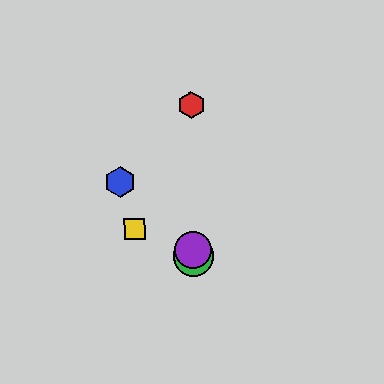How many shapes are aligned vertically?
3 shapes (the red hexagon, the green circle, the purple circle) are aligned vertically.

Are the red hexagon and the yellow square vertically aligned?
No, the red hexagon is at x≈191 and the yellow square is at x≈134.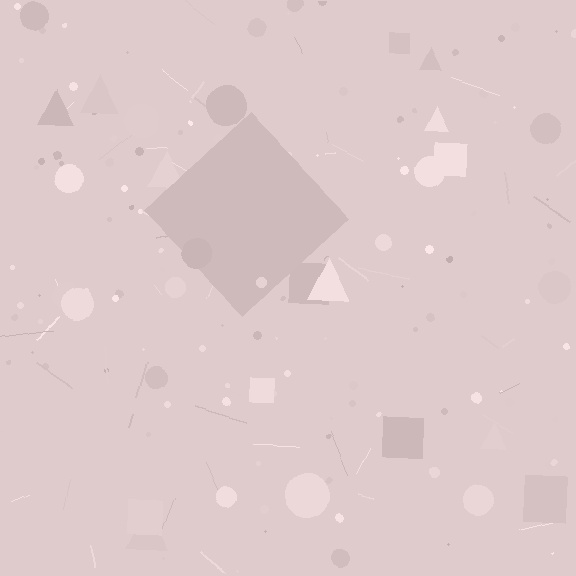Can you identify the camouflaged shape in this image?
The camouflaged shape is a diamond.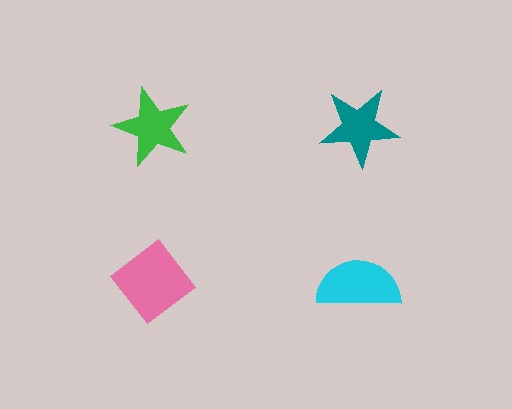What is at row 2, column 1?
A pink diamond.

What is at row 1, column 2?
A teal star.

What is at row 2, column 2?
A cyan semicircle.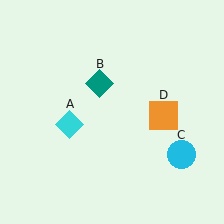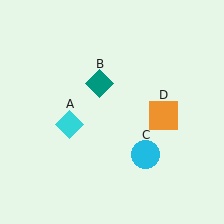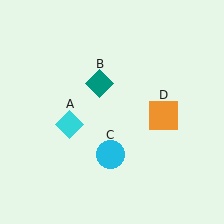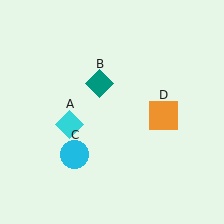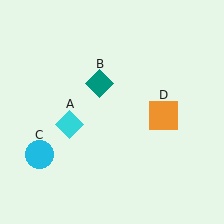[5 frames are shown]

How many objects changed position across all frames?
1 object changed position: cyan circle (object C).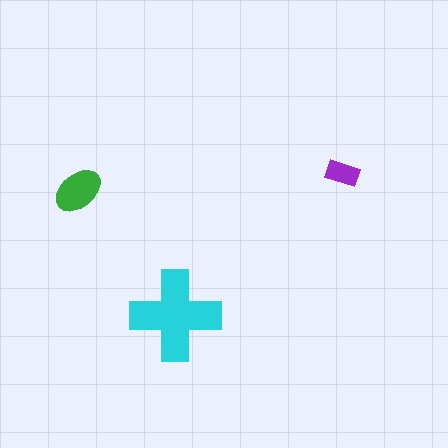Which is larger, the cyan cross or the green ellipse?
The cyan cross.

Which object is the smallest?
The purple rectangle.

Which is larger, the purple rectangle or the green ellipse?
The green ellipse.